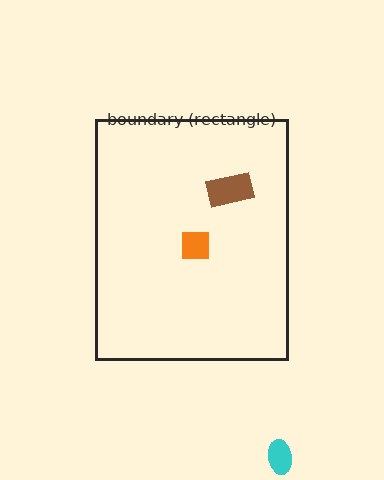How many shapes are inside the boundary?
2 inside, 1 outside.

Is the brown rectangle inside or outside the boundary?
Inside.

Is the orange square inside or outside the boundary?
Inside.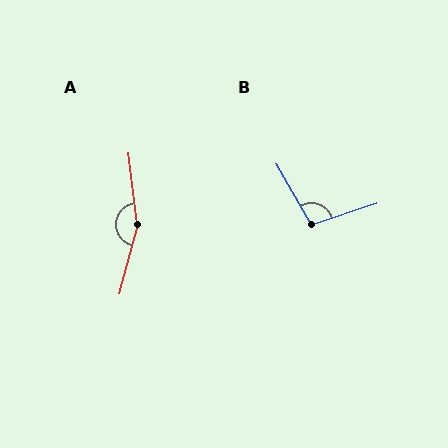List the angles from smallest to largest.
B (102°), A (159°).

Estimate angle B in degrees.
Approximately 102 degrees.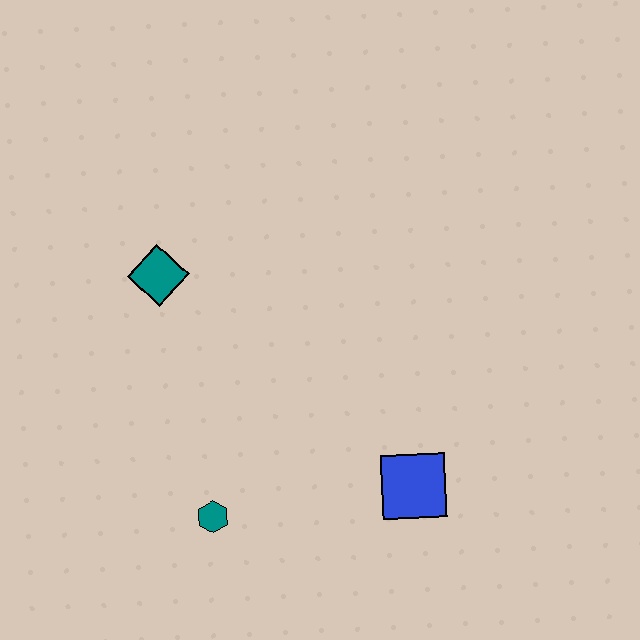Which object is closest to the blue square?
The teal hexagon is closest to the blue square.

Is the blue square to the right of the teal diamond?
Yes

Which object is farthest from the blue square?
The teal diamond is farthest from the blue square.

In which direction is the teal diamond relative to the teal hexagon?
The teal diamond is above the teal hexagon.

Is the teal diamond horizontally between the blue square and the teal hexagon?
No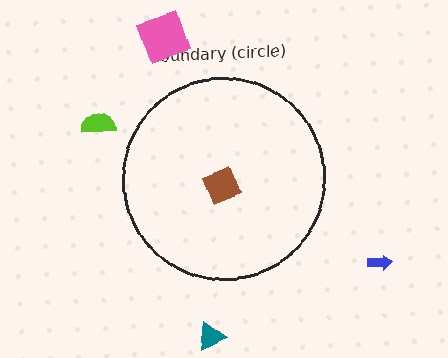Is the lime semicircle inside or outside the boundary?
Outside.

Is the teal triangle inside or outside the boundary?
Outside.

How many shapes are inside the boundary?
1 inside, 4 outside.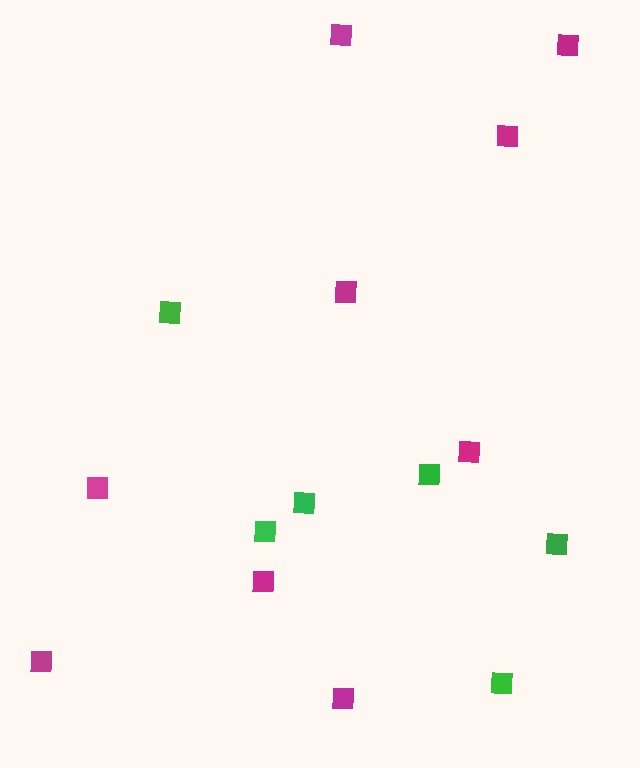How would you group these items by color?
There are 2 groups: one group of magenta squares (9) and one group of green squares (6).